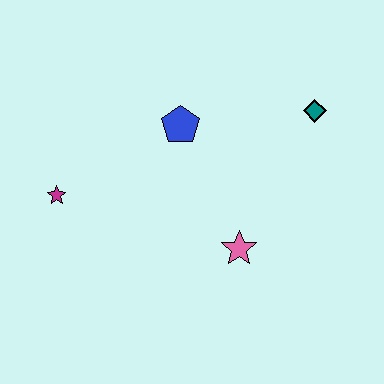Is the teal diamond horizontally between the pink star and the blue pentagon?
No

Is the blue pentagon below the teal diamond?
Yes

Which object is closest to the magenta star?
The blue pentagon is closest to the magenta star.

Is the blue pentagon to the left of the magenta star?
No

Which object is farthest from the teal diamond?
The magenta star is farthest from the teal diamond.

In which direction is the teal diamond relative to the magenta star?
The teal diamond is to the right of the magenta star.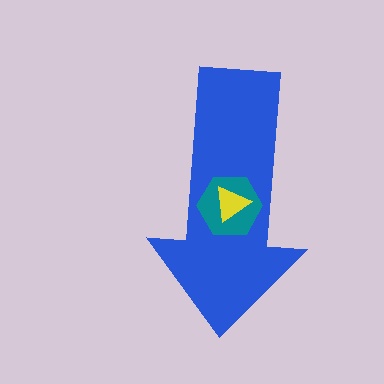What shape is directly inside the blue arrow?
The teal hexagon.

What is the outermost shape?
The blue arrow.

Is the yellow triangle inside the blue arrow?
Yes.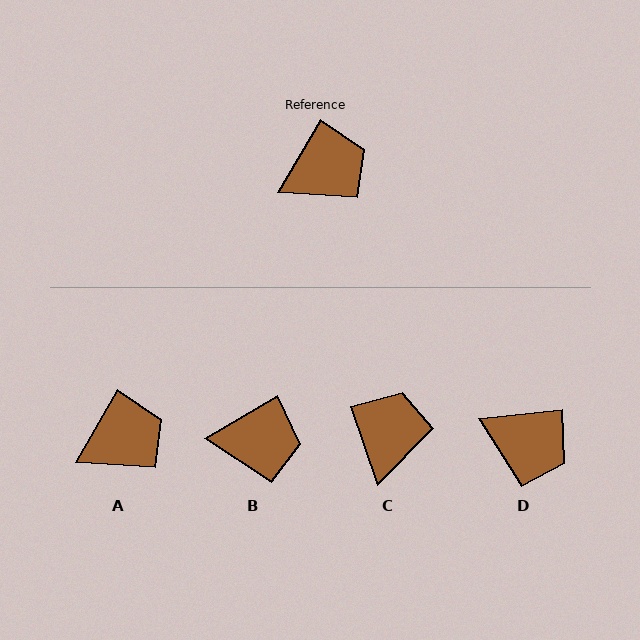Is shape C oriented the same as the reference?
No, it is off by about 49 degrees.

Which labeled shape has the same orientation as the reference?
A.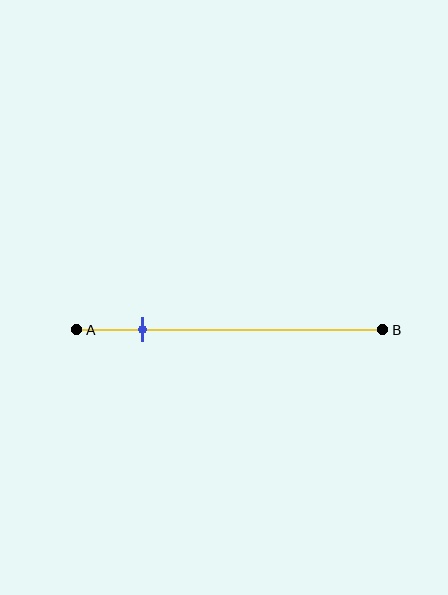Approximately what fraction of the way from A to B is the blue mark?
The blue mark is approximately 20% of the way from A to B.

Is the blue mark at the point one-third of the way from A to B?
No, the mark is at about 20% from A, not at the 33% one-third point.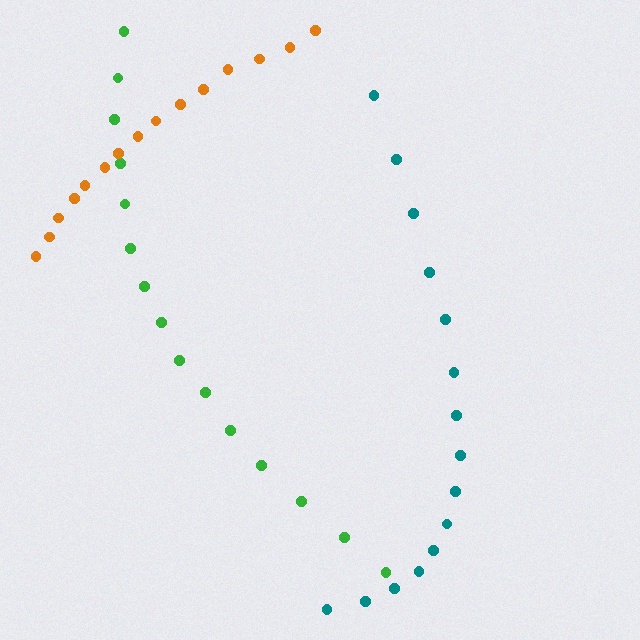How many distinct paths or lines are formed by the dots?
There are 3 distinct paths.